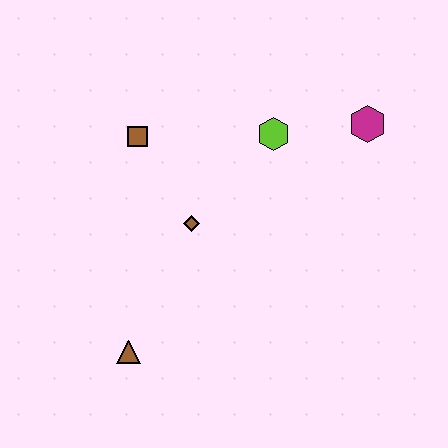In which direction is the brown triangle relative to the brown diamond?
The brown triangle is below the brown diamond.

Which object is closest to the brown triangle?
The brown diamond is closest to the brown triangle.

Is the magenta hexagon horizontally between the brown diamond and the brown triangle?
No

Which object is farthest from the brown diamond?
The magenta hexagon is farthest from the brown diamond.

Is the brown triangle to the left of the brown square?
Yes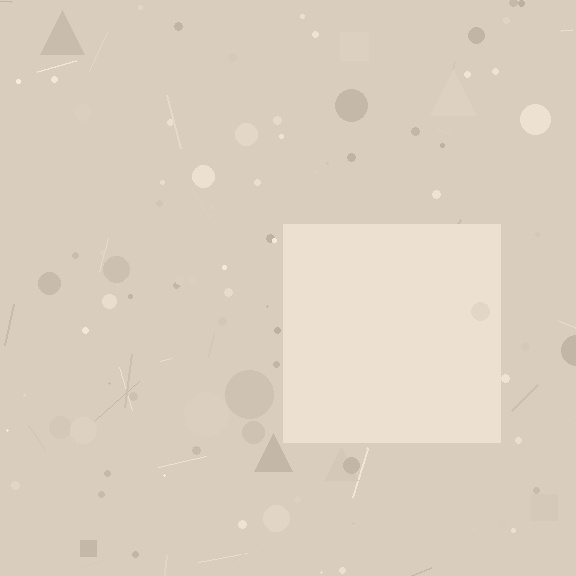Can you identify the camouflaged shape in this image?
The camouflaged shape is a square.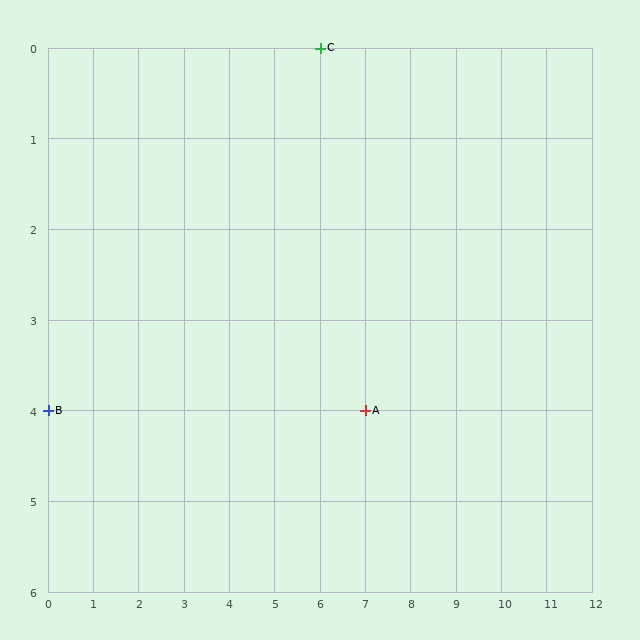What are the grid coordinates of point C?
Point C is at grid coordinates (6, 0).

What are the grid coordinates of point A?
Point A is at grid coordinates (7, 4).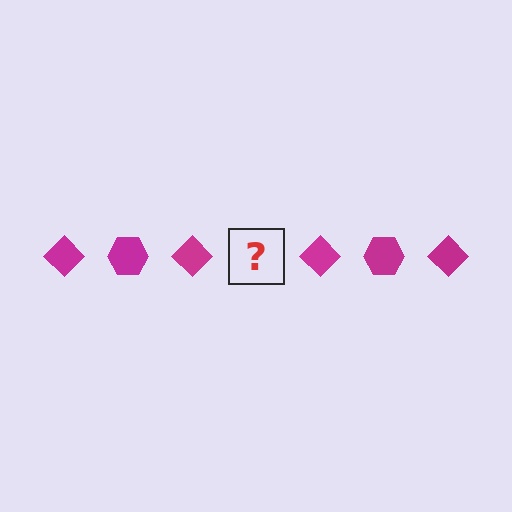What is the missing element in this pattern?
The missing element is a magenta hexagon.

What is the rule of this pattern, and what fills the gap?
The rule is that the pattern cycles through diamond, hexagon shapes in magenta. The gap should be filled with a magenta hexagon.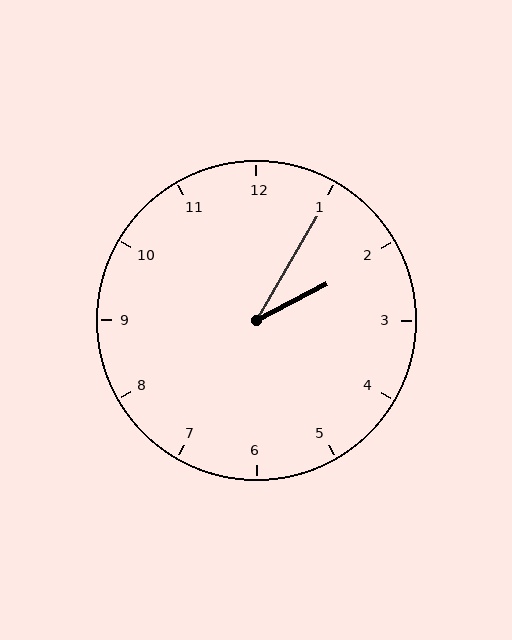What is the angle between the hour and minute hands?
Approximately 32 degrees.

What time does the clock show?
2:05.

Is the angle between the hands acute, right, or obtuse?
It is acute.